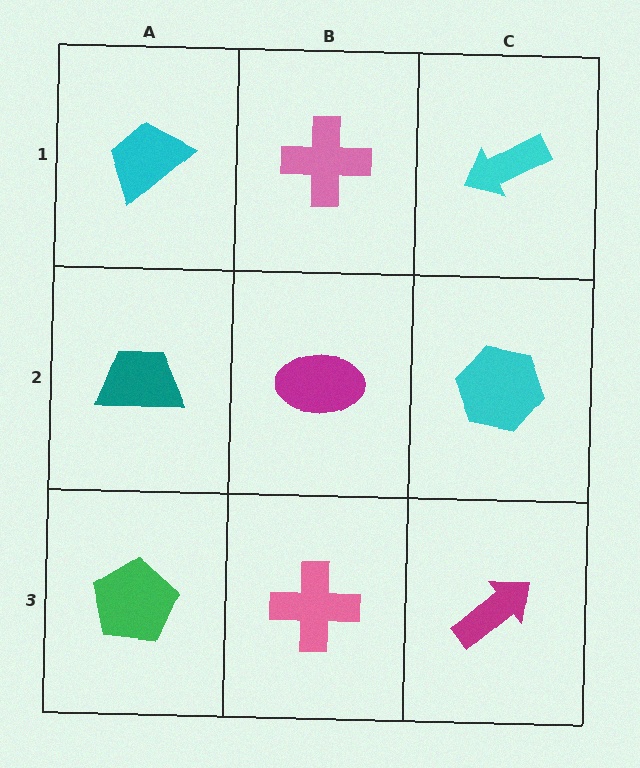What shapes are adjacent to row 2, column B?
A pink cross (row 1, column B), a pink cross (row 3, column B), a teal trapezoid (row 2, column A), a cyan hexagon (row 2, column C).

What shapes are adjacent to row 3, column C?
A cyan hexagon (row 2, column C), a pink cross (row 3, column B).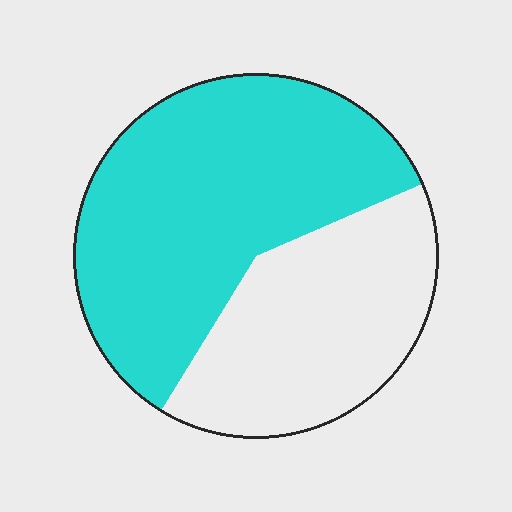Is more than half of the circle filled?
Yes.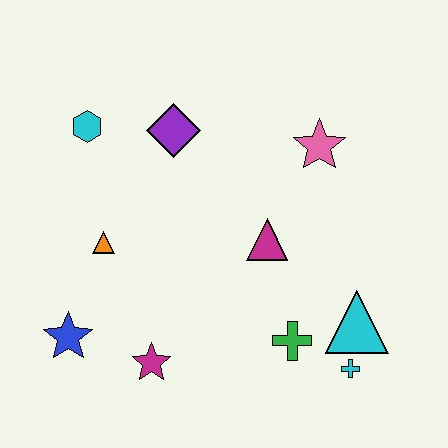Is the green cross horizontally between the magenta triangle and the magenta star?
No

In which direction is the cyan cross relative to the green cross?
The cyan cross is to the right of the green cross.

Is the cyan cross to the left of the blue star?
No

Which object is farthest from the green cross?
The cyan hexagon is farthest from the green cross.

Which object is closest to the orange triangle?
The blue star is closest to the orange triangle.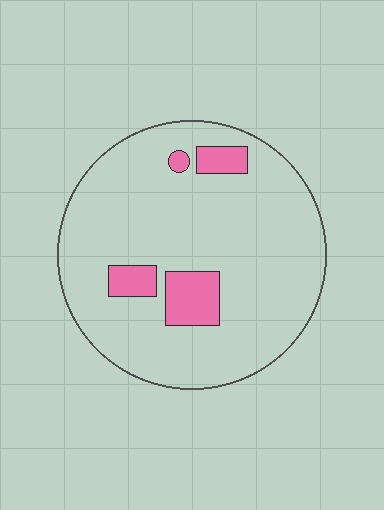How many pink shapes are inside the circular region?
4.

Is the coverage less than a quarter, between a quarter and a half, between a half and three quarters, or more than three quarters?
Less than a quarter.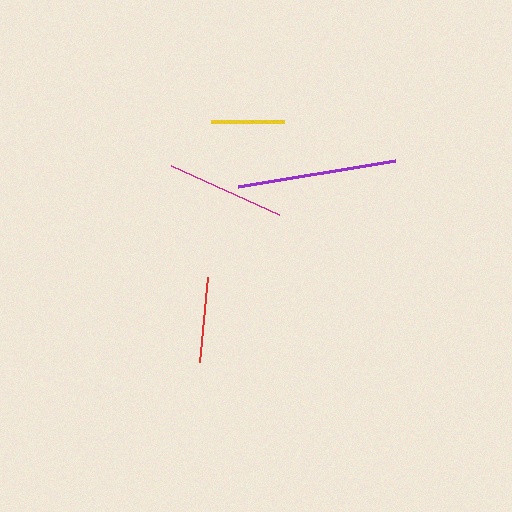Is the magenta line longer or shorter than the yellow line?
The magenta line is longer than the yellow line.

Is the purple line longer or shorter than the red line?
The purple line is longer than the red line.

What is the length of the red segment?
The red segment is approximately 85 pixels long.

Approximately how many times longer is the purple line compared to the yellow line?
The purple line is approximately 2.2 times the length of the yellow line.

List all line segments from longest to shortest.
From longest to shortest: purple, magenta, red, yellow.